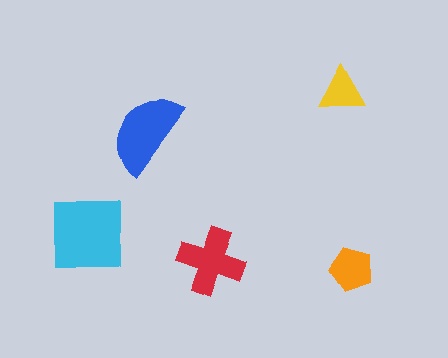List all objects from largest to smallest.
The cyan square, the blue semicircle, the red cross, the orange pentagon, the yellow triangle.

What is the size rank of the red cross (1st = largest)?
3rd.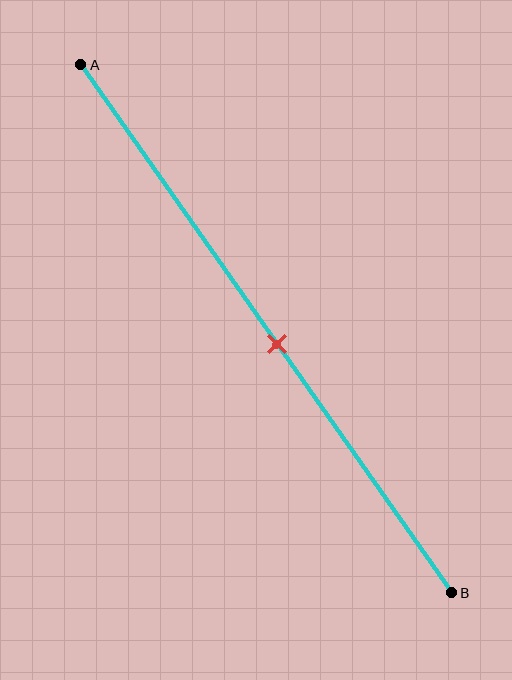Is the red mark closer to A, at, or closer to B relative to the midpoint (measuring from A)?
The red mark is approximately at the midpoint of segment AB.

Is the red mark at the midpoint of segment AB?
Yes, the mark is approximately at the midpoint.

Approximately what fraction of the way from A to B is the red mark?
The red mark is approximately 55% of the way from A to B.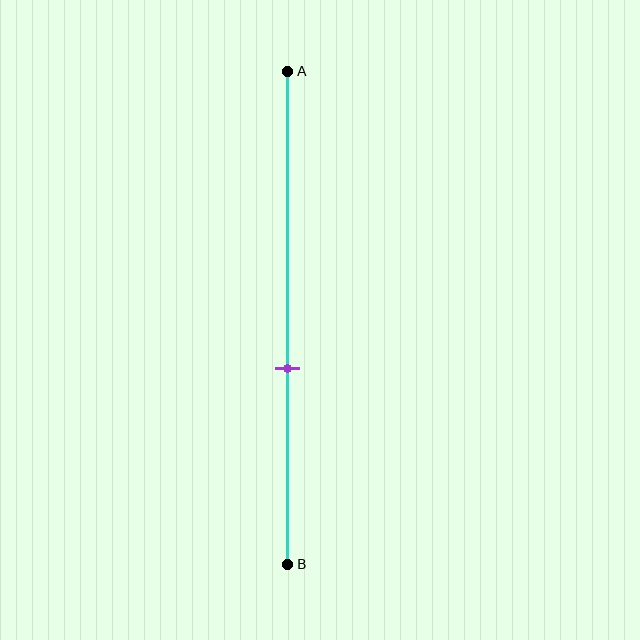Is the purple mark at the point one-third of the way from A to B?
No, the mark is at about 60% from A, not at the 33% one-third point.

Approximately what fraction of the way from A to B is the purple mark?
The purple mark is approximately 60% of the way from A to B.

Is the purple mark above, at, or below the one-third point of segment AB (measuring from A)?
The purple mark is below the one-third point of segment AB.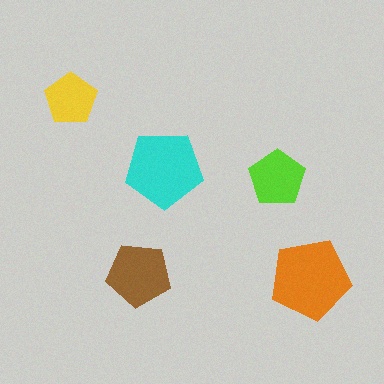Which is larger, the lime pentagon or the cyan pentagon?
The cyan one.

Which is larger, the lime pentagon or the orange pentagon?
The orange one.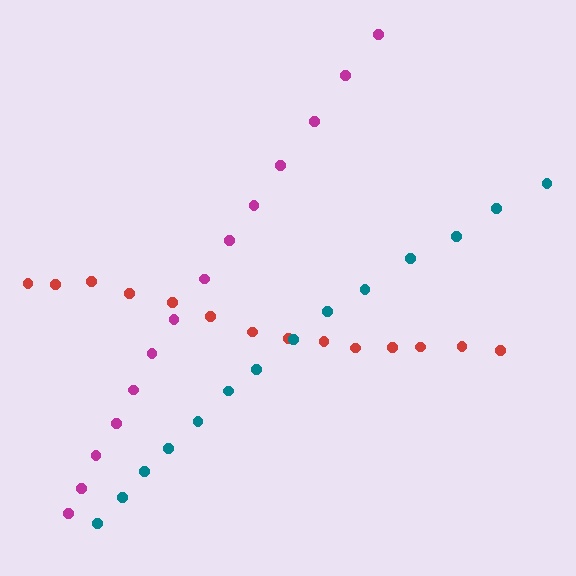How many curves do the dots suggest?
There are 3 distinct paths.